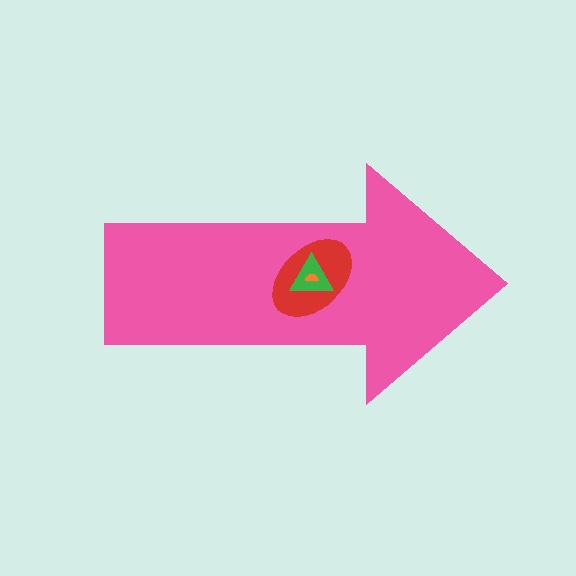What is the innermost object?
The orange semicircle.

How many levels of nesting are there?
4.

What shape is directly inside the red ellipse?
The green triangle.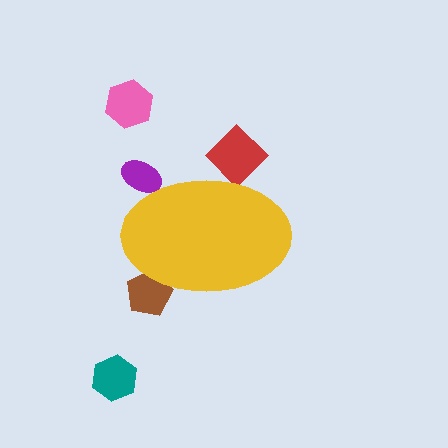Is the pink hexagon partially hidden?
No, the pink hexagon is fully visible.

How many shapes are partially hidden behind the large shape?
3 shapes are partially hidden.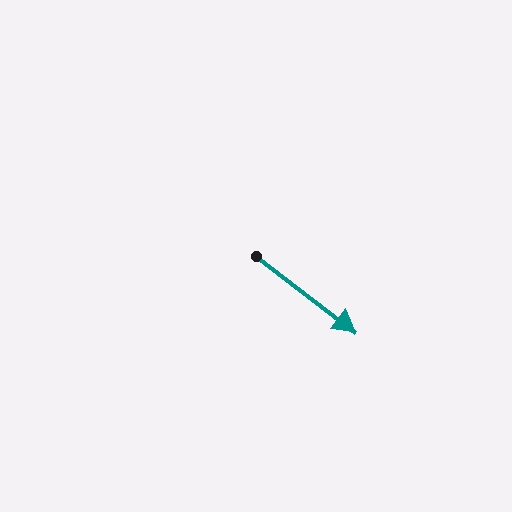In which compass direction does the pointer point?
Southeast.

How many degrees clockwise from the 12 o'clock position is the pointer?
Approximately 127 degrees.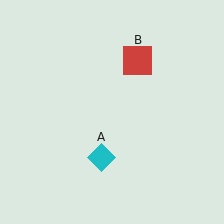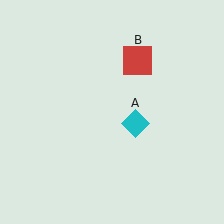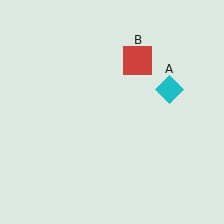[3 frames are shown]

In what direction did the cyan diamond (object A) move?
The cyan diamond (object A) moved up and to the right.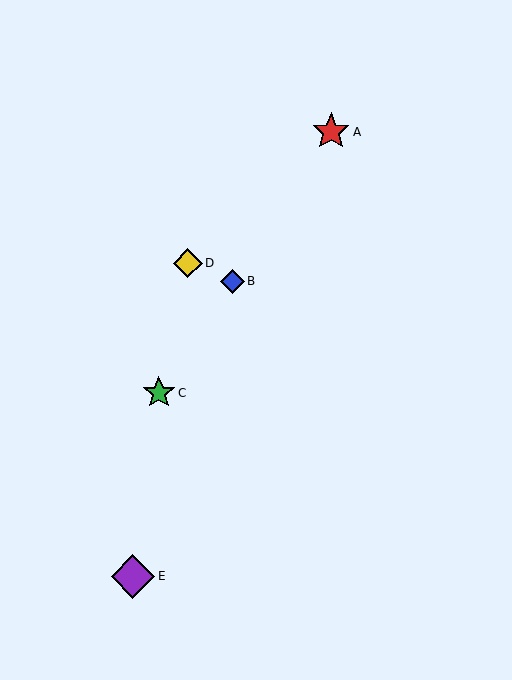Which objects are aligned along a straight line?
Objects A, B, C are aligned along a straight line.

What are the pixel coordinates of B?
Object B is at (232, 281).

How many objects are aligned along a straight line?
3 objects (A, B, C) are aligned along a straight line.